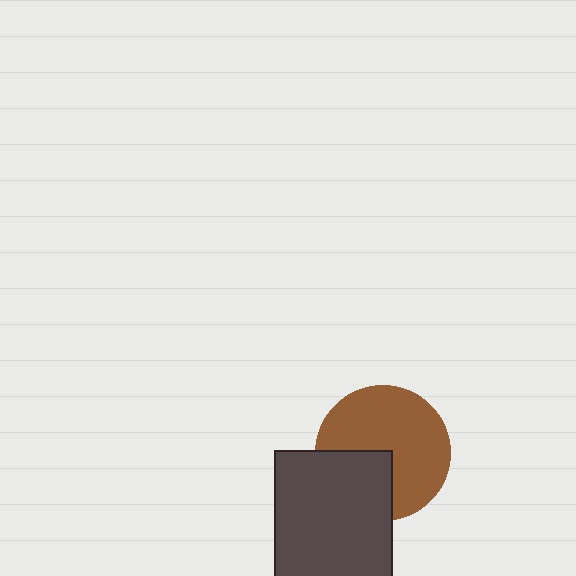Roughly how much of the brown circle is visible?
Most of it is visible (roughly 68%).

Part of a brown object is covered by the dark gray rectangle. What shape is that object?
It is a circle.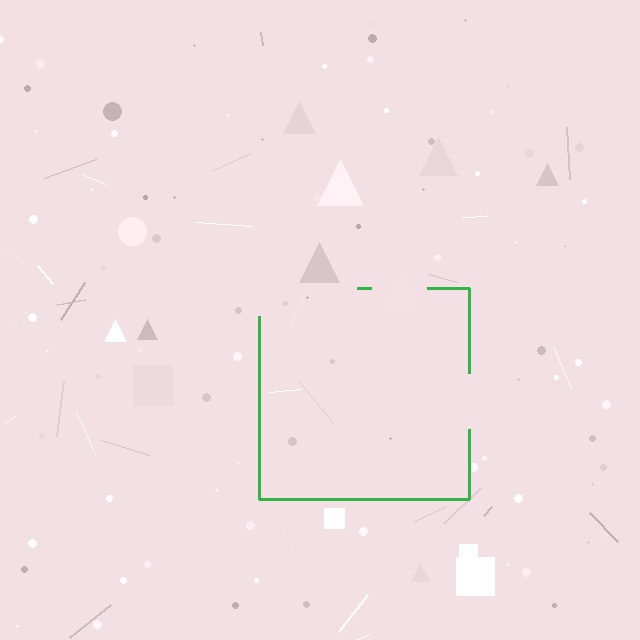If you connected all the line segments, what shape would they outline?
They would outline a square.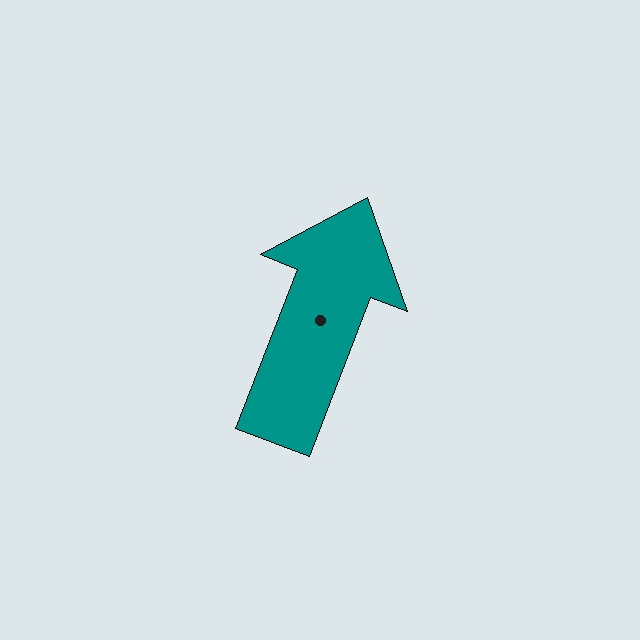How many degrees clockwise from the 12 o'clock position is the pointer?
Approximately 21 degrees.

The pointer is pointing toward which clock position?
Roughly 1 o'clock.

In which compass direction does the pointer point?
North.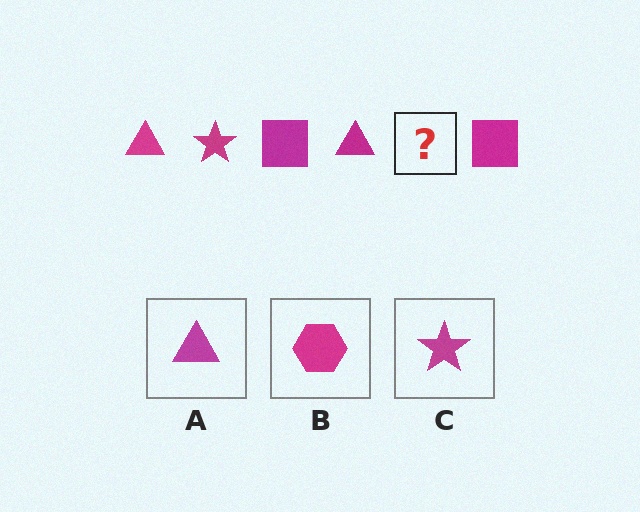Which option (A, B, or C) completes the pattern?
C.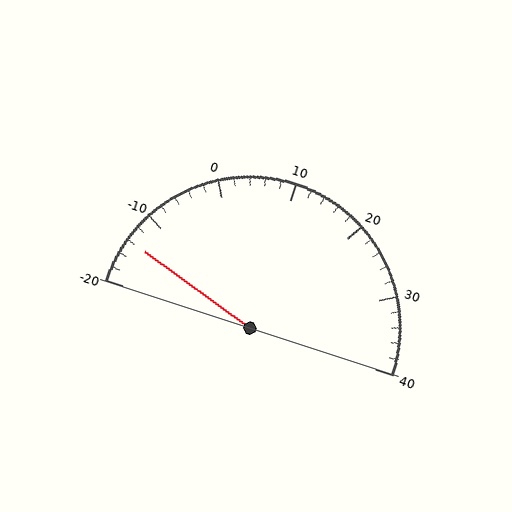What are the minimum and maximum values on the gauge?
The gauge ranges from -20 to 40.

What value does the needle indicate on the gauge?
The needle indicates approximately -14.